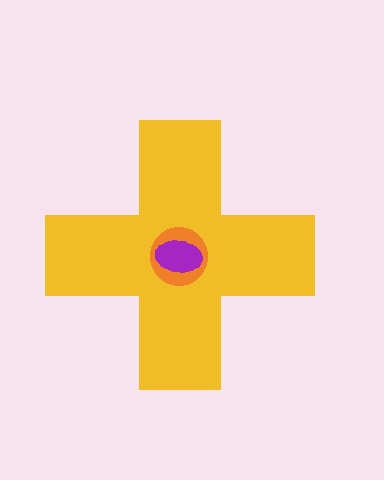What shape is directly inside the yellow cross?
The orange circle.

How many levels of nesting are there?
3.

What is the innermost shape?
The purple ellipse.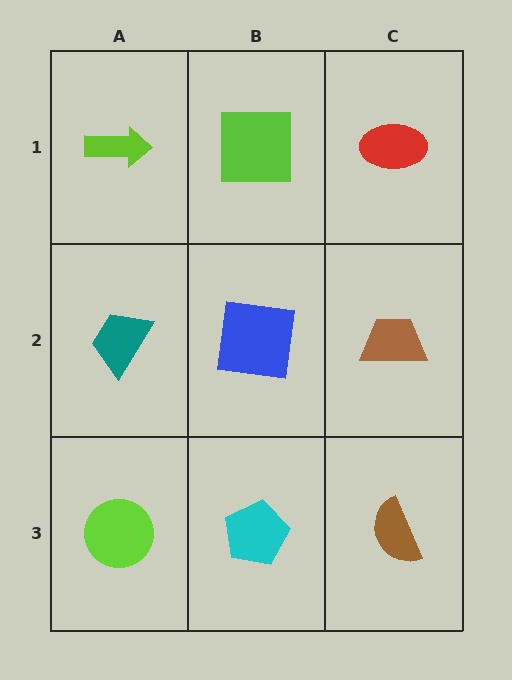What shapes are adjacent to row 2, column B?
A lime square (row 1, column B), a cyan pentagon (row 3, column B), a teal trapezoid (row 2, column A), a brown trapezoid (row 2, column C).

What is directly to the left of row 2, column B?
A teal trapezoid.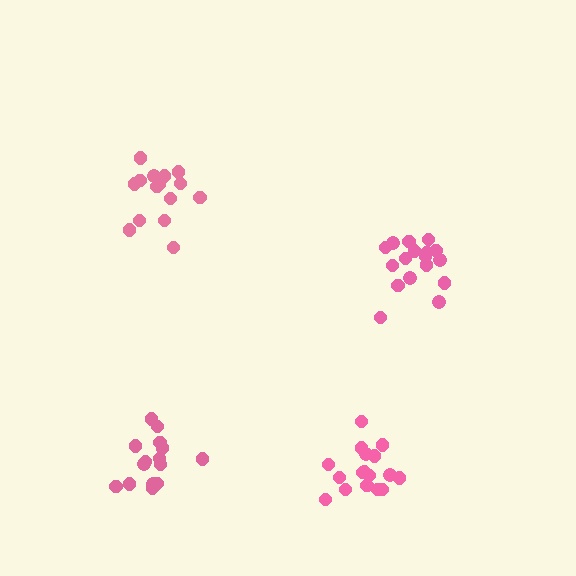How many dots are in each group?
Group 1: 17 dots, Group 2: 15 dots, Group 3: 17 dots, Group 4: 15 dots (64 total).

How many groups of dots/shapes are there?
There are 4 groups.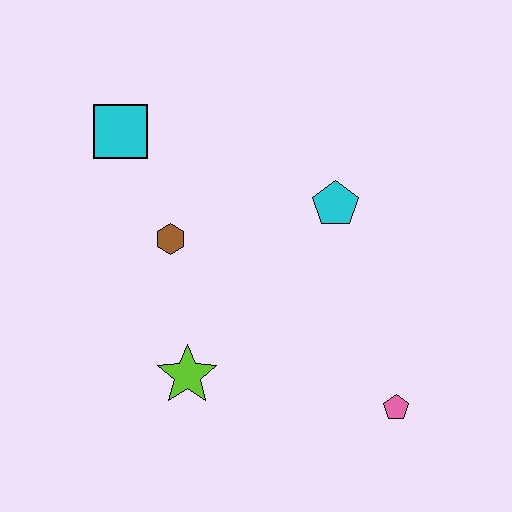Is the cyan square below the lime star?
No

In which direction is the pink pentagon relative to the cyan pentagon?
The pink pentagon is below the cyan pentagon.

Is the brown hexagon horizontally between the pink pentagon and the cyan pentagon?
No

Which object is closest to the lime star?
The brown hexagon is closest to the lime star.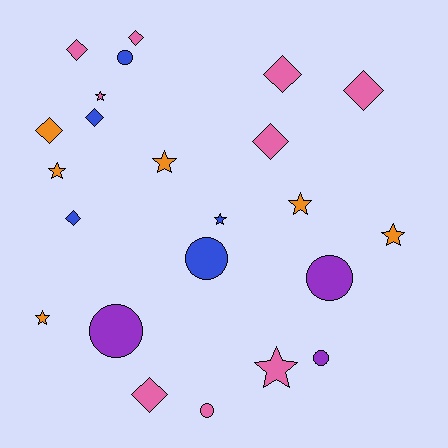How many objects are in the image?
There are 23 objects.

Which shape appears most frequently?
Diamond, with 9 objects.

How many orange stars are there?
There are 5 orange stars.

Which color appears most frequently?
Pink, with 9 objects.